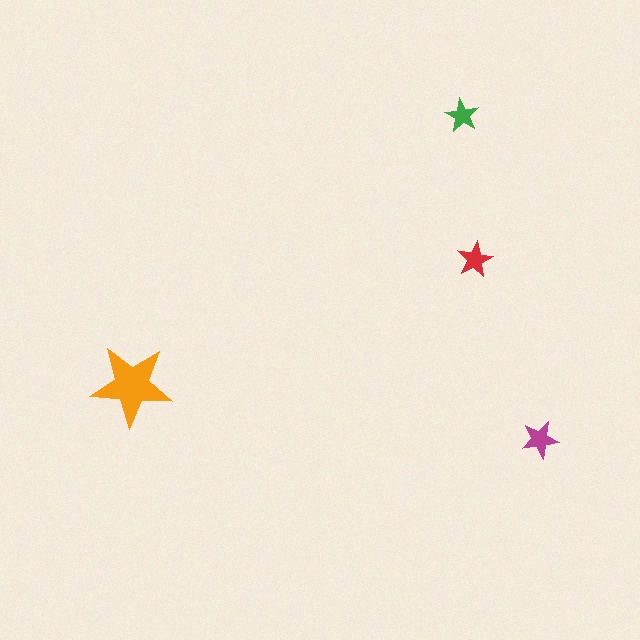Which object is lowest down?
The magenta star is bottommost.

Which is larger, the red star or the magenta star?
The magenta one.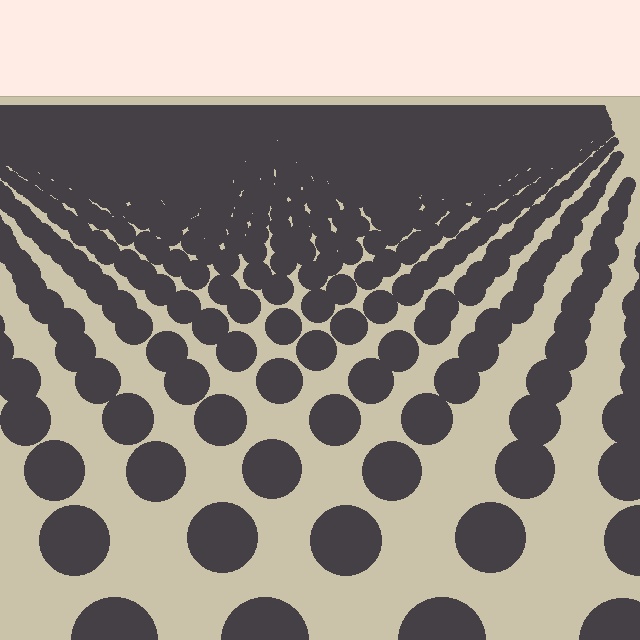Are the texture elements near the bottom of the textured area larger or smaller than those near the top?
Larger. Near the bottom, elements are closer to the viewer and appear at a bigger on-screen size.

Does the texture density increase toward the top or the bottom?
Density increases toward the top.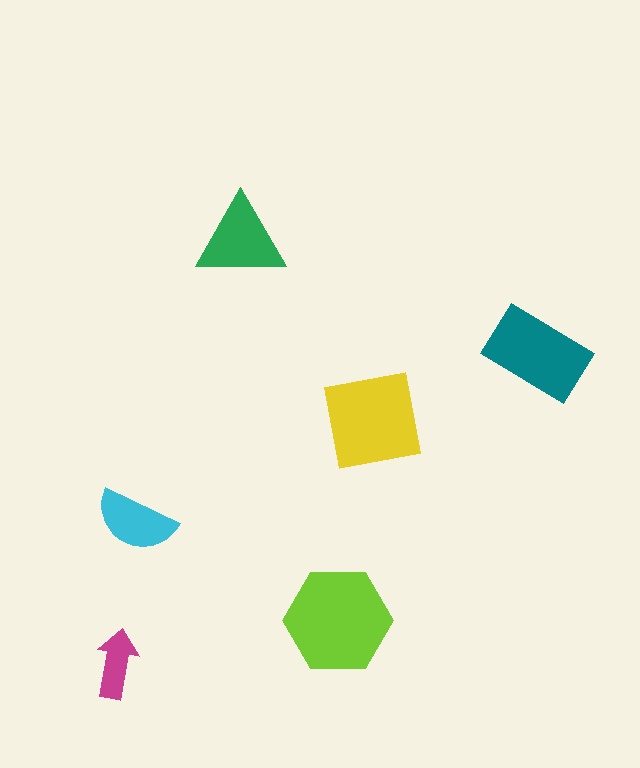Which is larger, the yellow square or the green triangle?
The yellow square.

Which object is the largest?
The lime hexagon.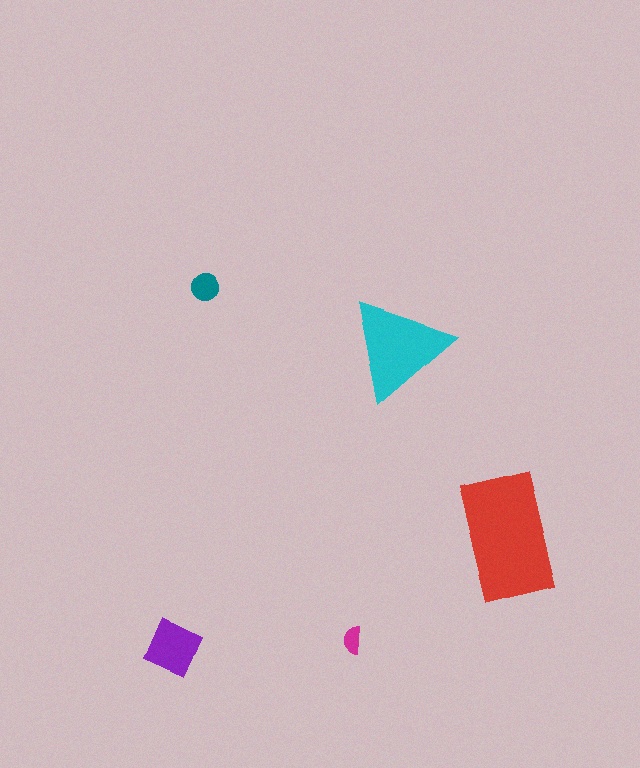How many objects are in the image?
There are 5 objects in the image.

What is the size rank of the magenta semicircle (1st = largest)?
5th.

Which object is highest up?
The teal circle is topmost.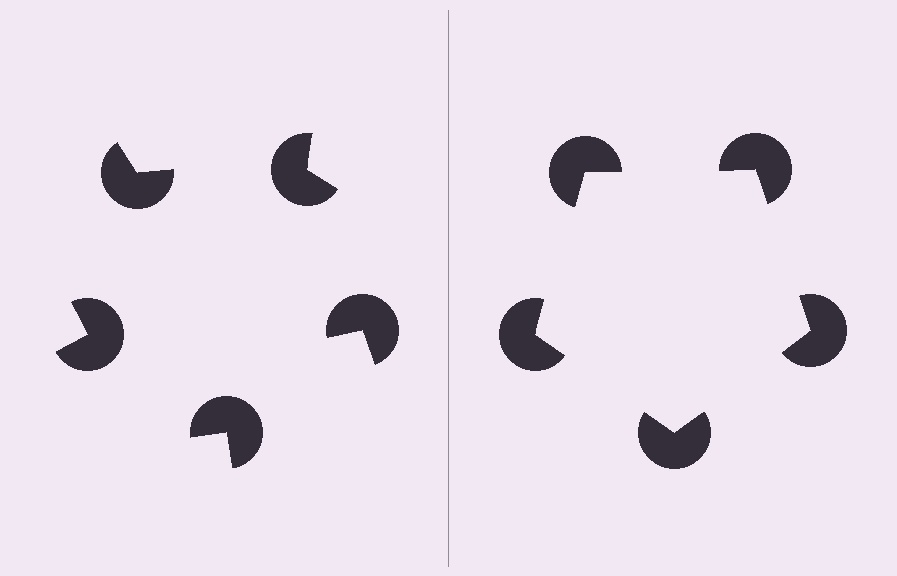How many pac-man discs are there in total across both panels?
10 — 5 on each side.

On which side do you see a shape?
An illusory pentagon appears on the right side. On the left side the wedge cuts are rotated, so no coherent shape forms.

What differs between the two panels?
The pac-man discs are positioned identically on both sides; only the wedge orientations differ. On the right they align to a pentagon; on the left they are misaligned.